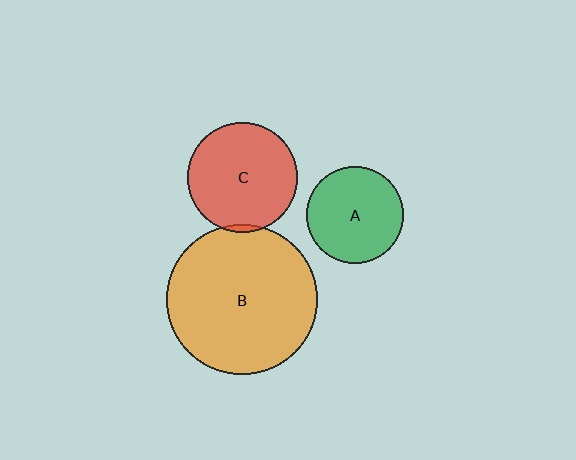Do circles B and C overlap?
Yes.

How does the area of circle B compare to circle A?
Approximately 2.4 times.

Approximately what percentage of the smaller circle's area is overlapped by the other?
Approximately 5%.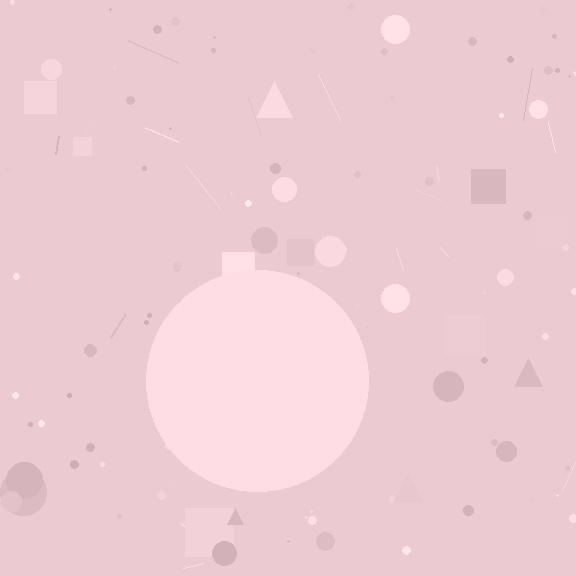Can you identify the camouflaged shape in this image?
The camouflaged shape is a circle.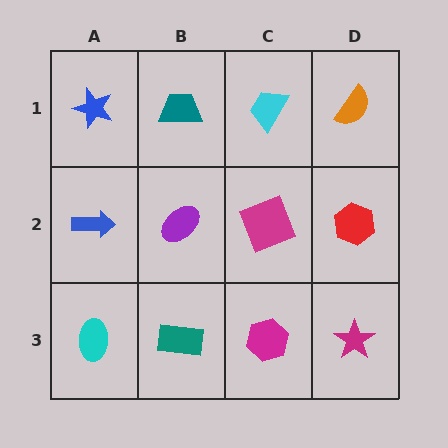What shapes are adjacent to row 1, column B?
A purple ellipse (row 2, column B), a blue star (row 1, column A), a cyan trapezoid (row 1, column C).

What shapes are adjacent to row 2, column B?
A teal trapezoid (row 1, column B), a teal rectangle (row 3, column B), a blue arrow (row 2, column A), a magenta square (row 2, column C).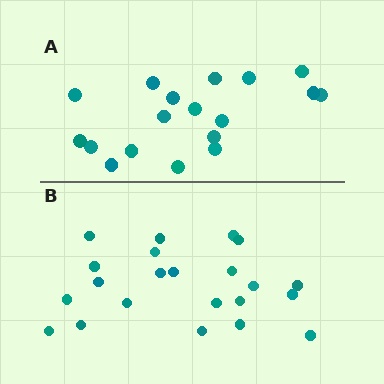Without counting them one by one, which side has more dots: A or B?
Region B (the bottom region) has more dots.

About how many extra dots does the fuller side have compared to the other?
Region B has about 4 more dots than region A.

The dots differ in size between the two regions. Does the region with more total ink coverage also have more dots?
No. Region A has more total ink coverage because its dots are larger, but region B actually contains more individual dots. Total area can be misleading — the number of items is what matters here.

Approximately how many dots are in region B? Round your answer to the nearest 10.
About 20 dots. (The exact count is 22, which rounds to 20.)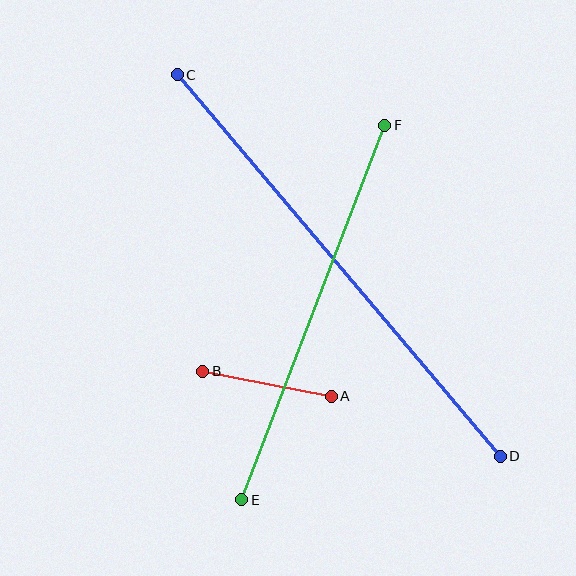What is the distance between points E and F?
The distance is approximately 401 pixels.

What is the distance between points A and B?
The distance is approximately 131 pixels.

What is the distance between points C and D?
The distance is approximately 500 pixels.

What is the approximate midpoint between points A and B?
The midpoint is at approximately (267, 384) pixels.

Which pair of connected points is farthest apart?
Points C and D are farthest apart.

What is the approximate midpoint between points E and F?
The midpoint is at approximately (313, 312) pixels.